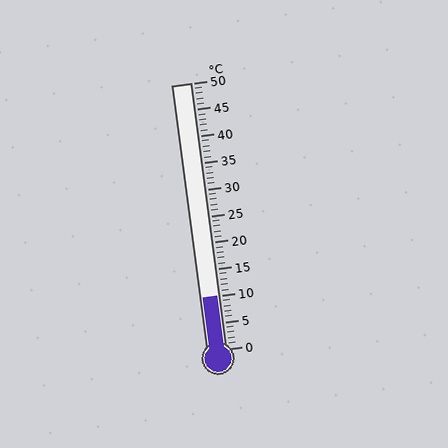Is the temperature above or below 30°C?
The temperature is below 30°C.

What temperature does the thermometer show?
The thermometer shows approximately 10°C.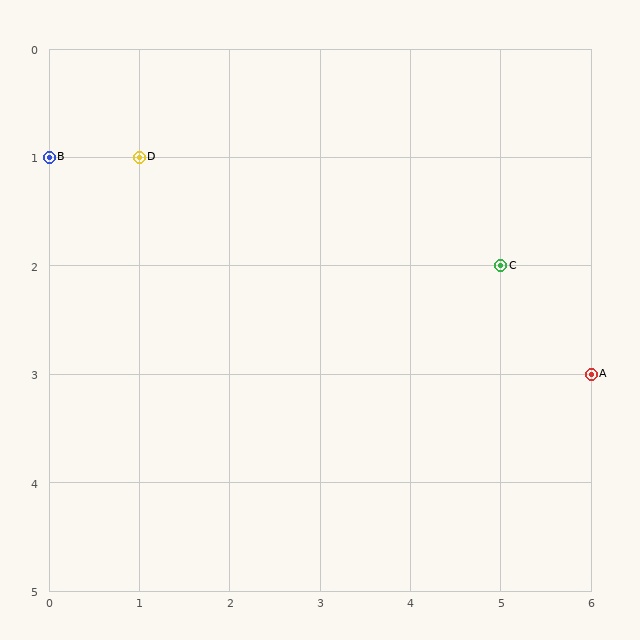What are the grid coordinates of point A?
Point A is at grid coordinates (6, 3).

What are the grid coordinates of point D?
Point D is at grid coordinates (1, 1).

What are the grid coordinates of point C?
Point C is at grid coordinates (5, 2).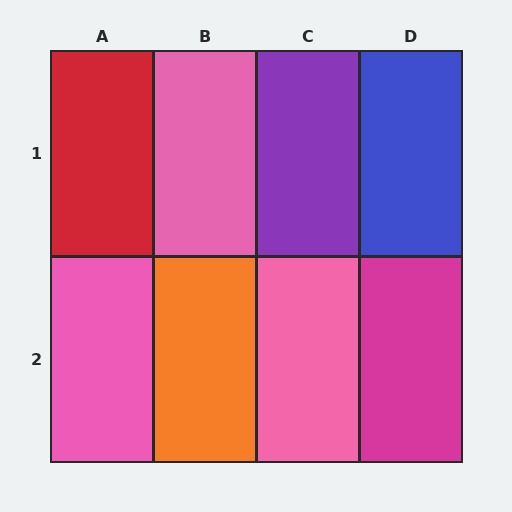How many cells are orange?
1 cell is orange.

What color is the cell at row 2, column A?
Pink.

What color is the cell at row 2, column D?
Magenta.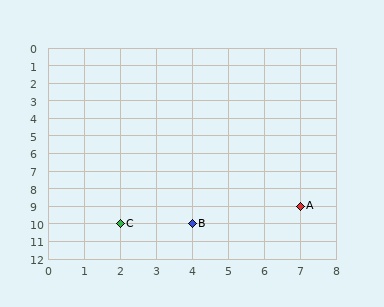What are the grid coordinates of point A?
Point A is at grid coordinates (7, 9).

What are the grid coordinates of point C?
Point C is at grid coordinates (2, 10).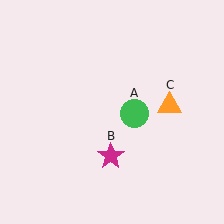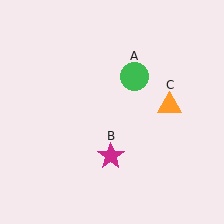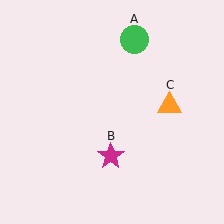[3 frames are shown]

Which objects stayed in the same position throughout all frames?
Magenta star (object B) and orange triangle (object C) remained stationary.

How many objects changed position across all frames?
1 object changed position: green circle (object A).